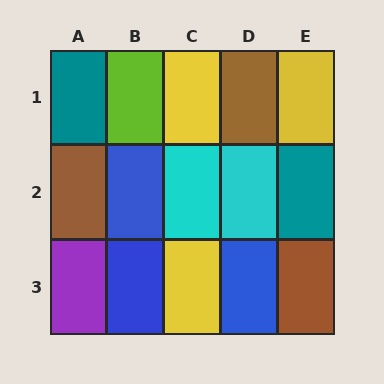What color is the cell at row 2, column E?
Teal.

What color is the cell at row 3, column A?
Purple.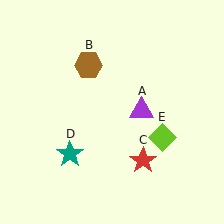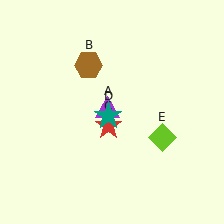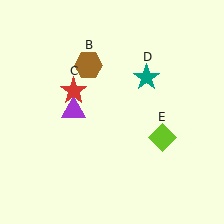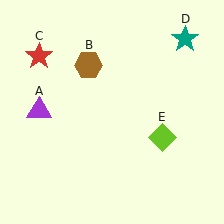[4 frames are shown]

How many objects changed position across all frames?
3 objects changed position: purple triangle (object A), red star (object C), teal star (object D).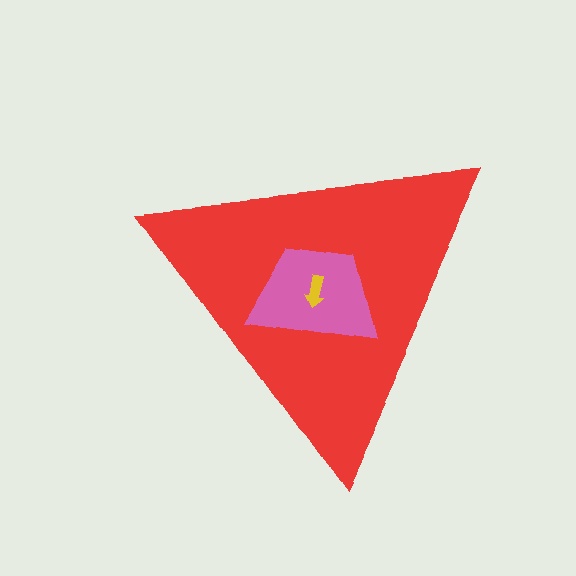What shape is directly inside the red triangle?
The pink trapezoid.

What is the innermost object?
The yellow arrow.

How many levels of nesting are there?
3.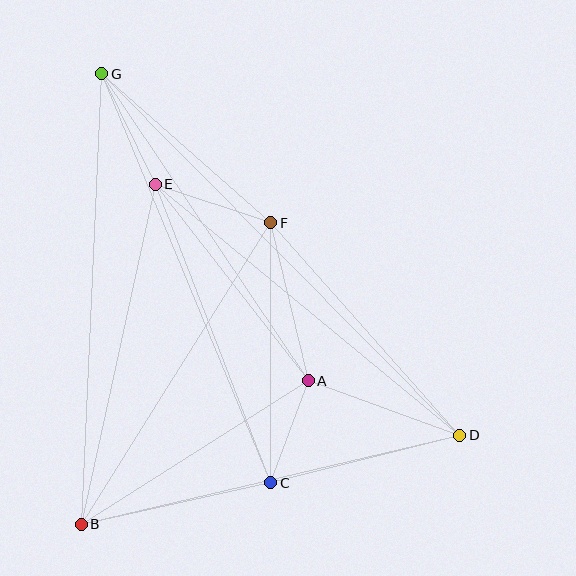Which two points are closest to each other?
Points A and C are closest to each other.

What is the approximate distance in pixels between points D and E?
The distance between D and E is approximately 394 pixels.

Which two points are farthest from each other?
Points D and G are farthest from each other.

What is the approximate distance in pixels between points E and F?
The distance between E and F is approximately 122 pixels.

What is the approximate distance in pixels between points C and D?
The distance between C and D is approximately 195 pixels.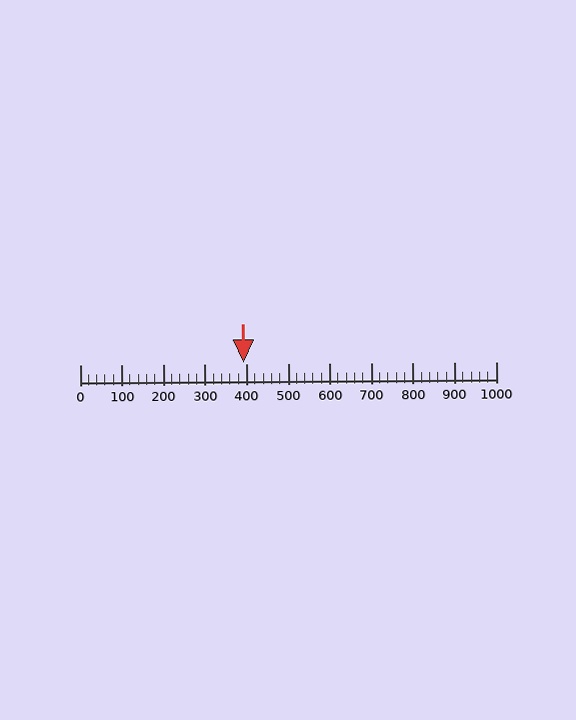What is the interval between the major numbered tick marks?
The major tick marks are spaced 100 units apart.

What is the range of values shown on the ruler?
The ruler shows values from 0 to 1000.